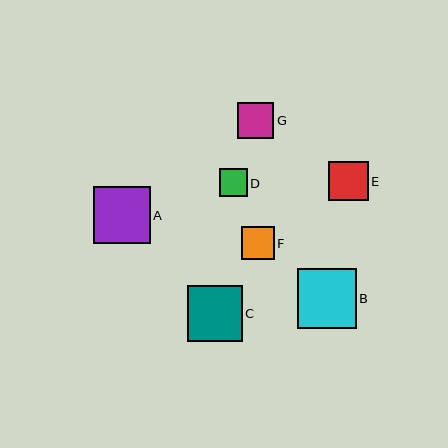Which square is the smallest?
Square D is the smallest with a size of approximately 28 pixels.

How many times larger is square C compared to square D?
Square C is approximately 2.0 times the size of square D.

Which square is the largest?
Square B is the largest with a size of approximately 59 pixels.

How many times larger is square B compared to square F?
Square B is approximately 1.8 times the size of square F.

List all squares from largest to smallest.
From largest to smallest: B, A, C, E, G, F, D.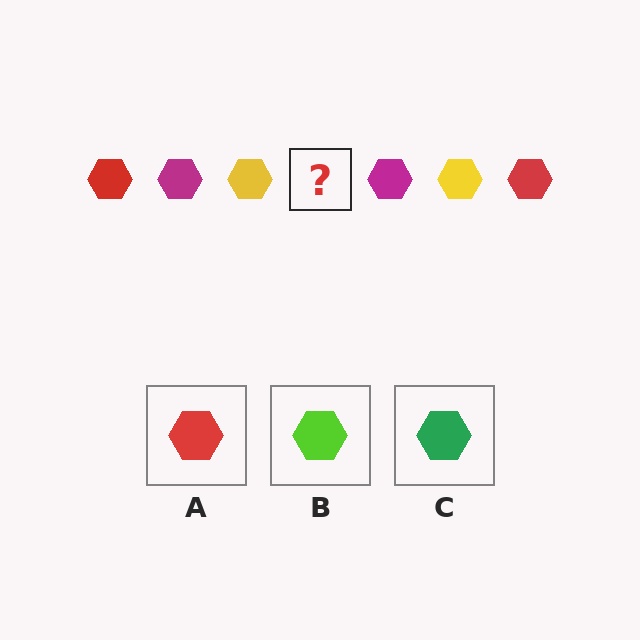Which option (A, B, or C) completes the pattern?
A.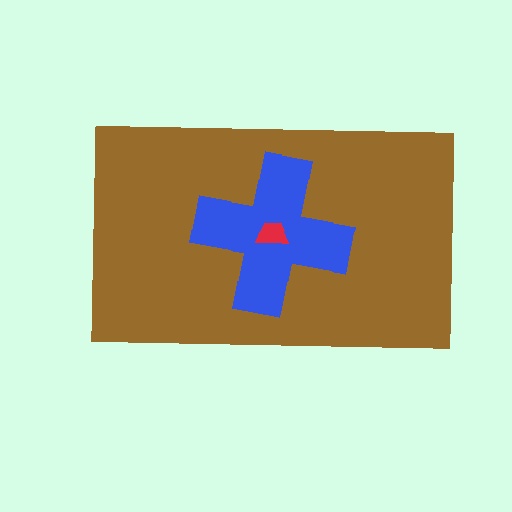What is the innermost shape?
The red trapezoid.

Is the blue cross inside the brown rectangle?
Yes.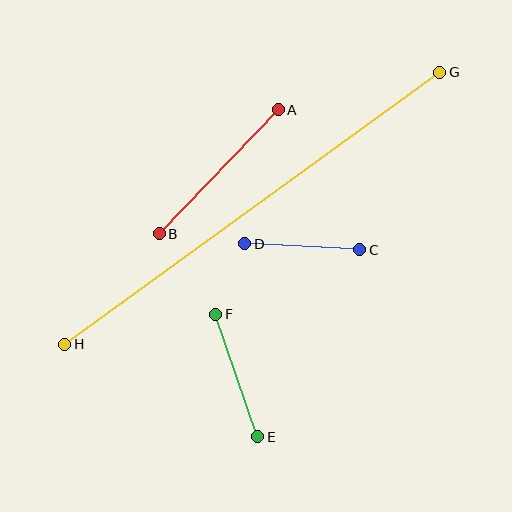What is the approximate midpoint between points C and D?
The midpoint is at approximately (302, 247) pixels.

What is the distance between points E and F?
The distance is approximately 130 pixels.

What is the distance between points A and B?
The distance is approximately 172 pixels.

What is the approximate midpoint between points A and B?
The midpoint is at approximately (219, 172) pixels.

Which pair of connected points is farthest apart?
Points G and H are farthest apart.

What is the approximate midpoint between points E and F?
The midpoint is at approximately (237, 376) pixels.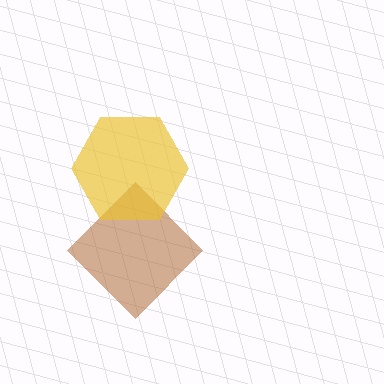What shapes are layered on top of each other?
The layered shapes are: a brown diamond, a yellow hexagon.